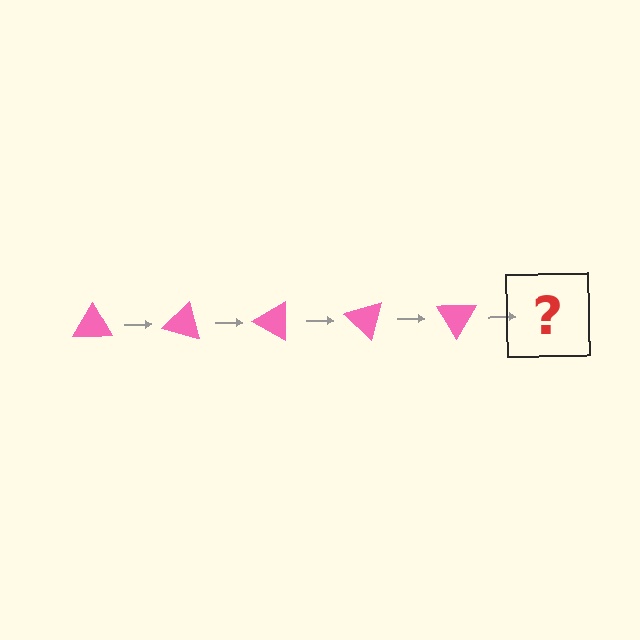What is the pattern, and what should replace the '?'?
The pattern is that the triangle rotates 15 degrees each step. The '?' should be a pink triangle rotated 75 degrees.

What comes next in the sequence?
The next element should be a pink triangle rotated 75 degrees.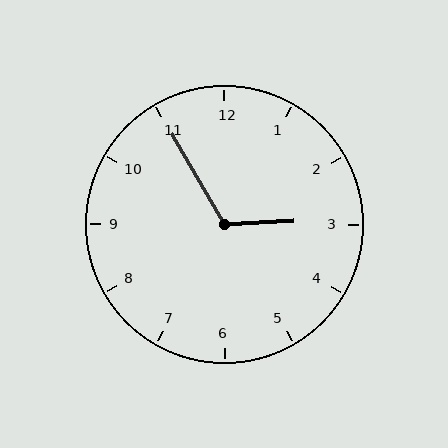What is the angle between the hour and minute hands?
Approximately 118 degrees.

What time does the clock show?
2:55.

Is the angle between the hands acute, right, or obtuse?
It is obtuse.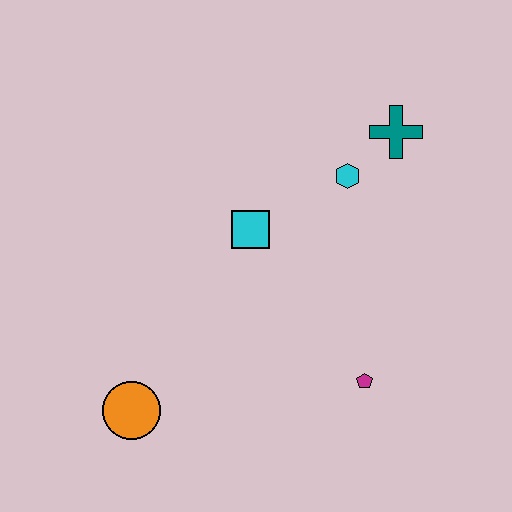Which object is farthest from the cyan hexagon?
The orange circle is farthest from the cyan hexagon.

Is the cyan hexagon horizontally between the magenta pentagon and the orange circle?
Yes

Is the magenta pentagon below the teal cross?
Yes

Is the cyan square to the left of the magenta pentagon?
Yes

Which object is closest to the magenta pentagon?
The cyan square is closest to the magenta pentagon.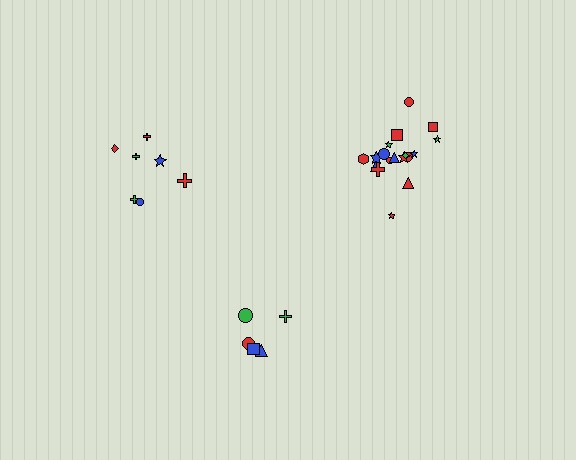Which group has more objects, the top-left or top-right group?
The top-right group.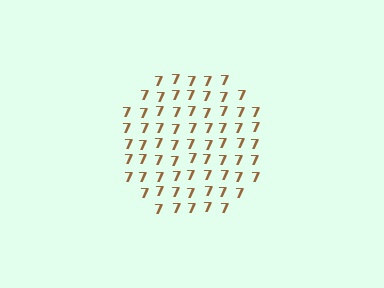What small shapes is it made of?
It is made of small digit 7's.